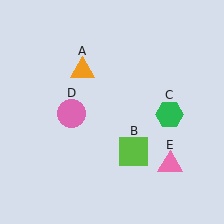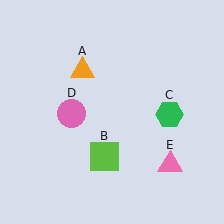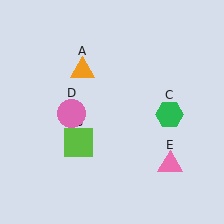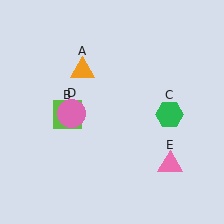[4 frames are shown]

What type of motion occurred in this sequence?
The lime square (object B) rotated clockwise around the center of the scene.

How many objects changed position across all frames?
1 object changed position: lime square (object B).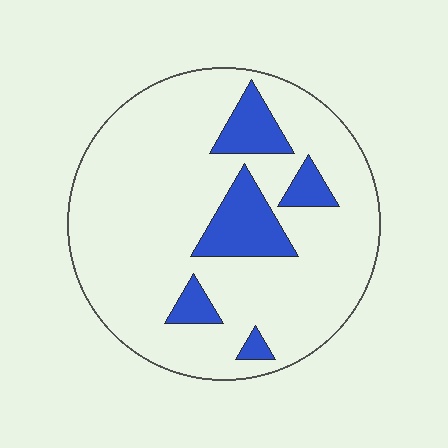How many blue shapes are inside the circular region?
5.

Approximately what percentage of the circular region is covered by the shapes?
Approximately 15%.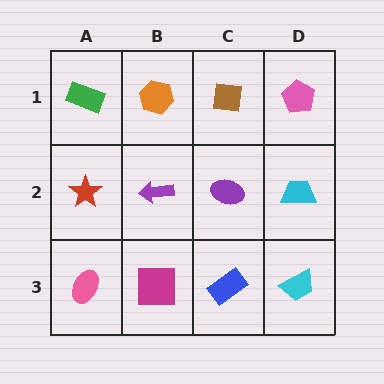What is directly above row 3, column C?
A purple ellipse.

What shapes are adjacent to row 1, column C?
A purple ellipse (row 2, column C), an orange hexagon (row 1, column B), a pink pentagon (row 1, column D).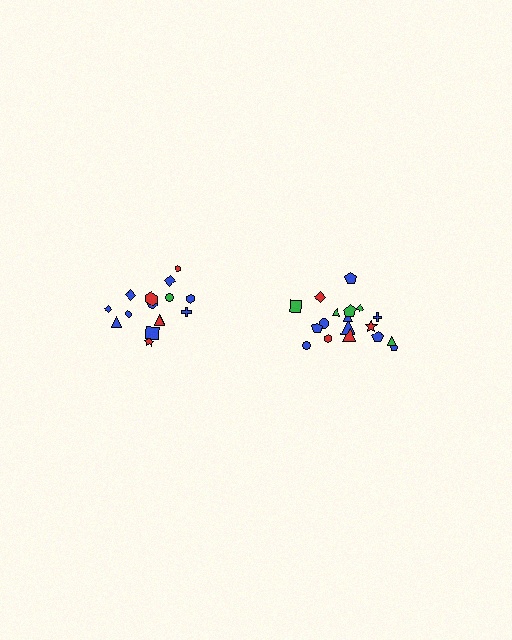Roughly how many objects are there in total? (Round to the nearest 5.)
Roughly 35 objects in total.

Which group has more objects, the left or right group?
The right group.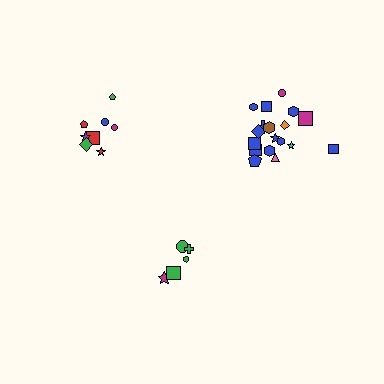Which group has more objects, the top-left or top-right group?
The top-right group.